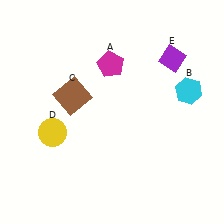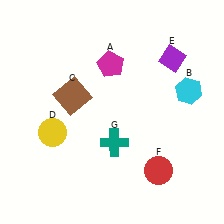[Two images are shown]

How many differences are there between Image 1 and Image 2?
There are 2 differences between the two images.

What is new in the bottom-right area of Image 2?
A red circle (F) was added in the bottom-right area of Image 2.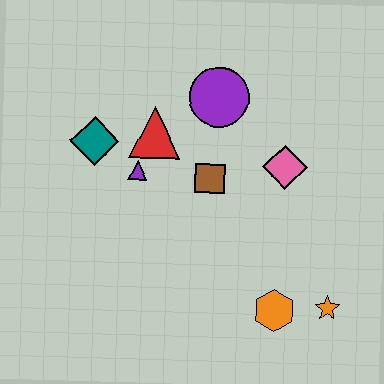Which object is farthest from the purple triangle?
The orange star is farthest from the purple triangle.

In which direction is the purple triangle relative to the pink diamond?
The purple triangle is to the left of the pink diamond.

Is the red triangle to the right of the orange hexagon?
No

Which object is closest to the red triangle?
The purple triangle is closest to the red triangle.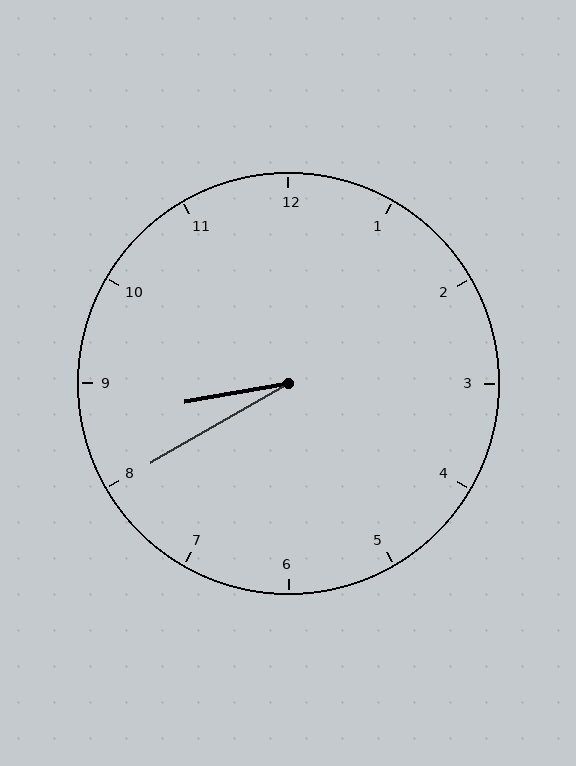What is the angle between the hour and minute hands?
Approximately 20 degrees.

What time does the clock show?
8:40.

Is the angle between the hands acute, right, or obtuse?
It is acute.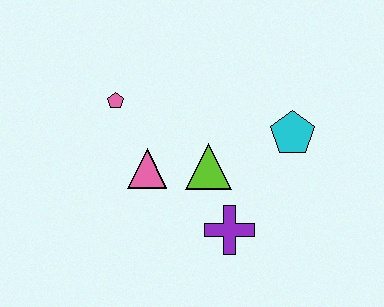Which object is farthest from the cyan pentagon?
The pink pentagon is farthest from the cyan pentagon.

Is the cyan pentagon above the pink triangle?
Yes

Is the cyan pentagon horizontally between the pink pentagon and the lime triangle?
No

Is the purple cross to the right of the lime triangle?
Yes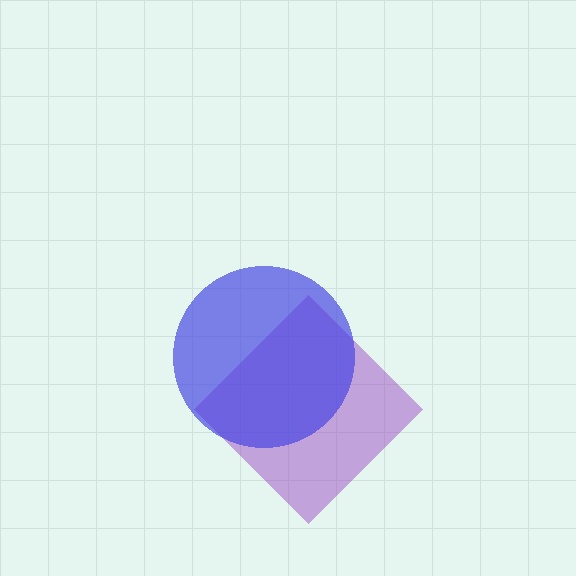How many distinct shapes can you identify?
There are 2 distinct shapes: a purple diamond, a blue circle.